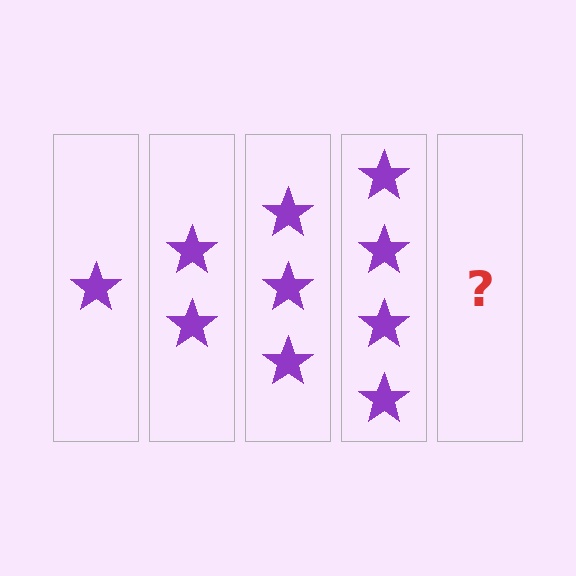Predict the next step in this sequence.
The next step is 5 stars.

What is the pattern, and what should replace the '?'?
The pattern is that each step adds one more star. The '?' should be 5 stars.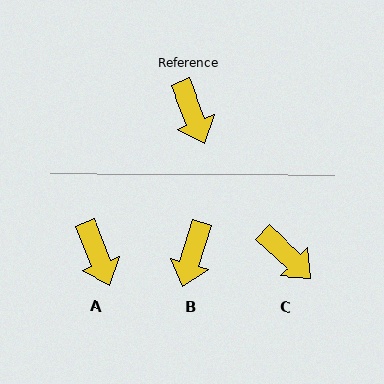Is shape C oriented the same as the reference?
No, it is off by about 25 degrees.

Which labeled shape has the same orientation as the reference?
A.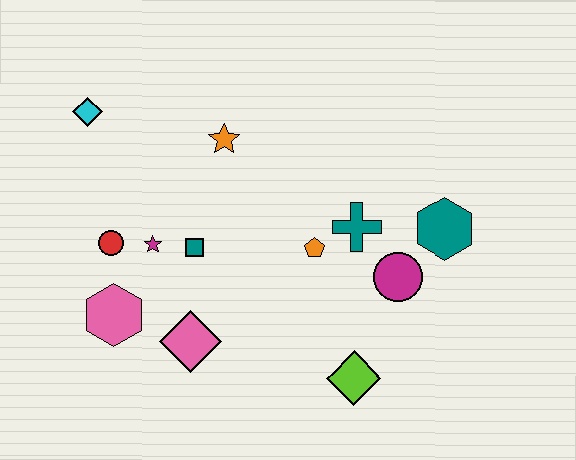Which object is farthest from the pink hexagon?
The teal hexagon is farthest from the pink hexagon.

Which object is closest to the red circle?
The magenta star is closest to the red circle.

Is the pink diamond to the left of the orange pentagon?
Yes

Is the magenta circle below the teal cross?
Yes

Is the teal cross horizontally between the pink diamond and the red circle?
No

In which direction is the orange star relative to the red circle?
The orange star is to the right of the red circle.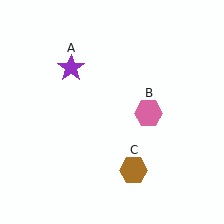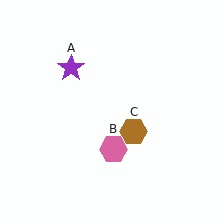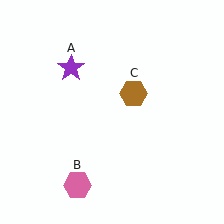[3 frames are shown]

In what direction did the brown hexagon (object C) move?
The brown hexagon (object C) moved up.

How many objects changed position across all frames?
2 objects changed position: pink hexagon (object B), brown hexagon (object C).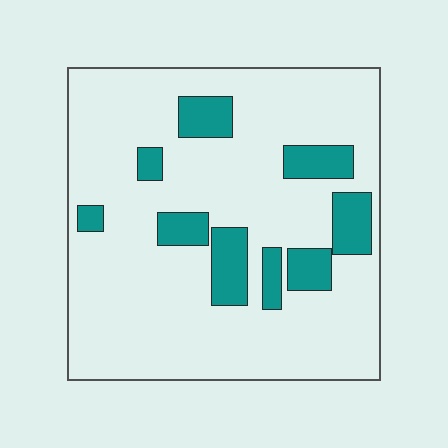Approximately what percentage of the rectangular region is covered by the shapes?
Approximately 15%.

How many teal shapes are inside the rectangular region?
9.